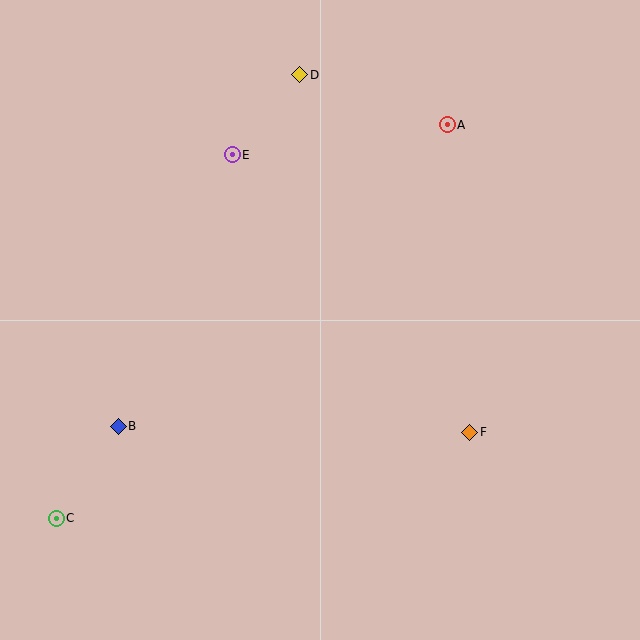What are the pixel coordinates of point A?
Point A is at (447, 125).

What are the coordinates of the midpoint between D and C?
The midpoint between D and C is at (178, 297).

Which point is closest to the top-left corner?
Point E is closest to the top-left corner.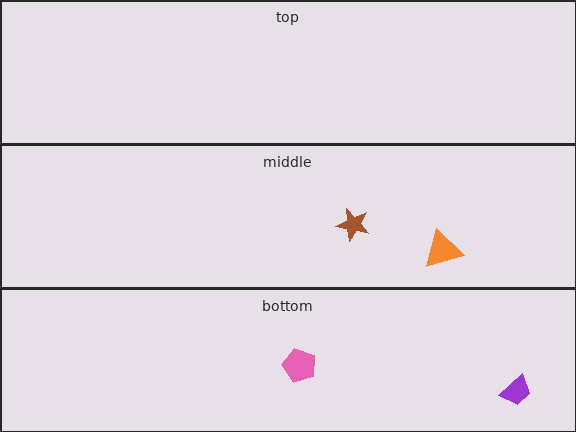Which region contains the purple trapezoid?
The bottom region.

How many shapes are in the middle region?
2.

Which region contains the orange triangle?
The middle region.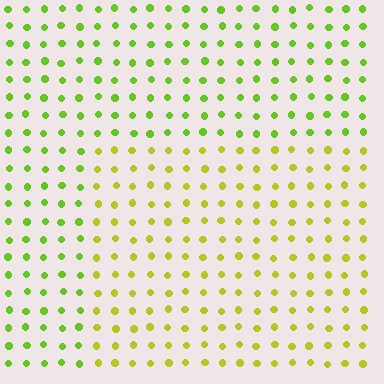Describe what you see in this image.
The image is filled with small lime elements in a uniform arrangement. A rectangle-shaped region is visible where the elements are tinted to a slightly different hue, forming a subtle color boundary.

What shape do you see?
I see a rectangle.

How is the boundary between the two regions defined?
The boundary is defined purely by a slight shift in hue (about 30 degrees). Spacing, size, and orientation are identical on both sides.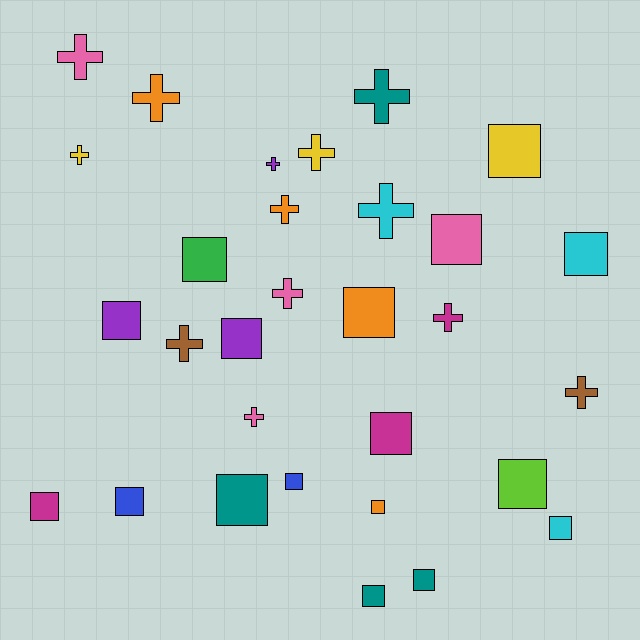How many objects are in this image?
There are 30 objects.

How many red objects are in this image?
There are no red objects.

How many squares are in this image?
There are 17 squares.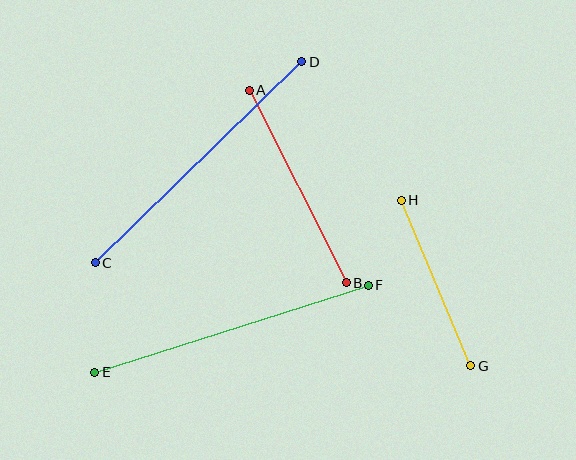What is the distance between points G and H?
The distance is approximately 179 pixels.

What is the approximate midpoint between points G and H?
The midpoint is at approximately (436, 283) pixels.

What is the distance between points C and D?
The distance is approximately 288 pixels.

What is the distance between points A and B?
The distance is approximately 215 pixels.